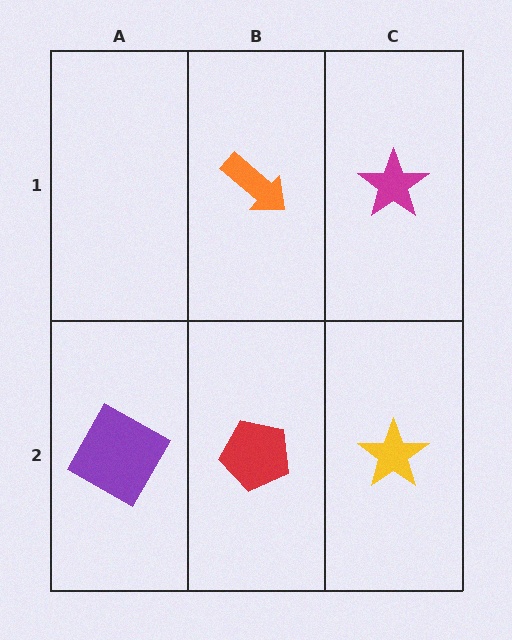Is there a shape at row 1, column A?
No, that cell is empty.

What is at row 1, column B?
An orange arrow.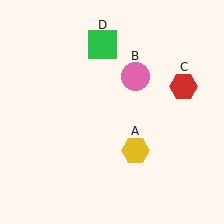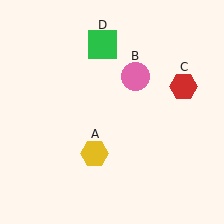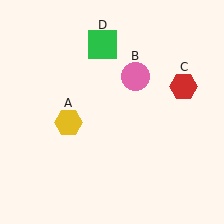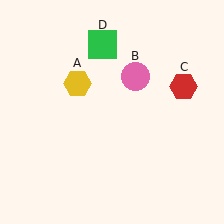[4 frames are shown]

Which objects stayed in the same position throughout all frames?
Pink circle (object B) and red hexagon (object C) and green square (object D) remained stationary.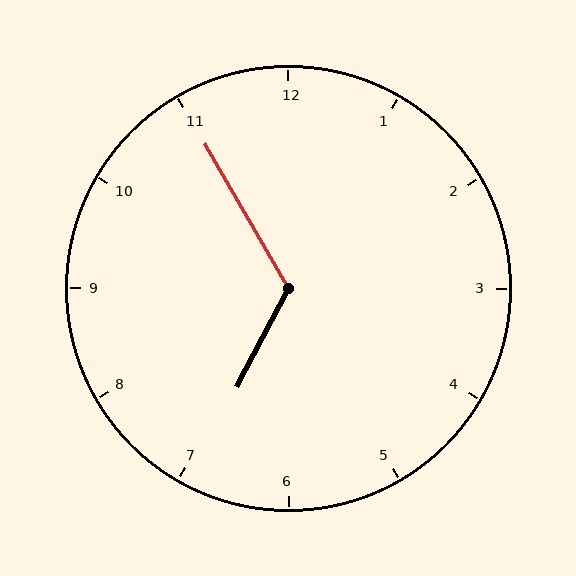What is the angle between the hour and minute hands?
Approximately 122 degrees.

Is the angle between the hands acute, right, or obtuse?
It is obtuse.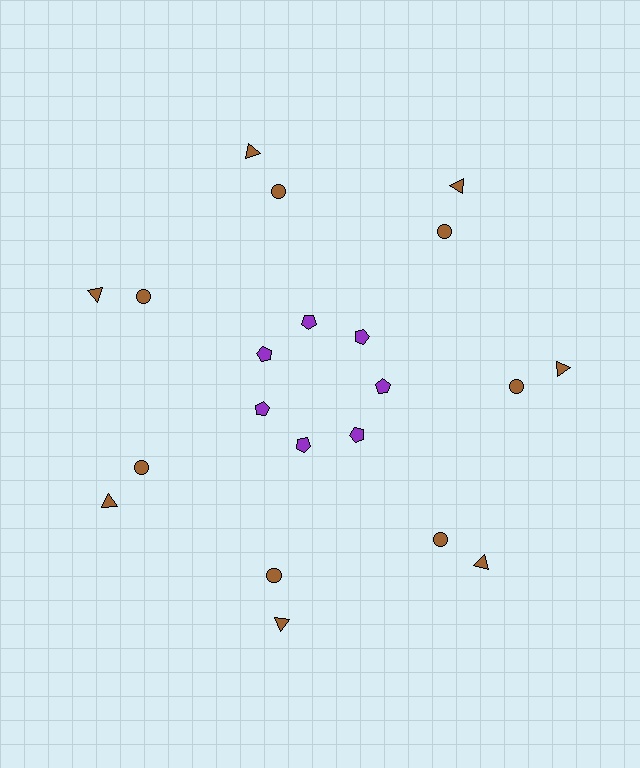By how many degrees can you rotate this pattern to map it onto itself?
The pattern maps onto itself every 51 degrees of rotation.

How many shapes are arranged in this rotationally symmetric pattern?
There are 21 shapes, arranged in 7 groups of 3.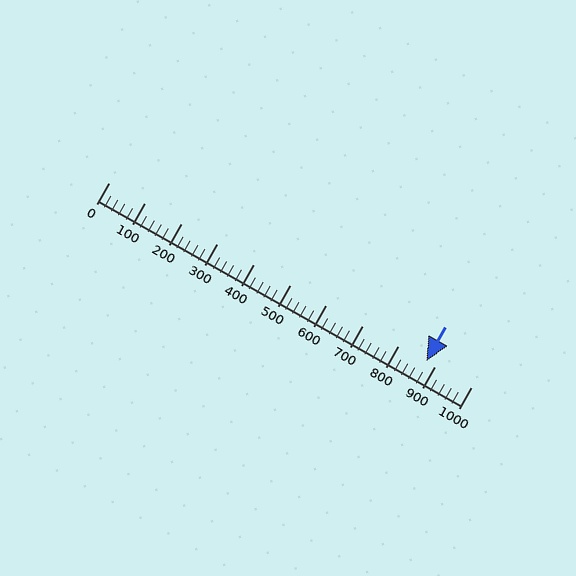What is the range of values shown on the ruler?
The ruler shows values from 0 to 1000.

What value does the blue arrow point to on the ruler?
The blue arrow points to approximately 876.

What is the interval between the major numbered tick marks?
The major tick marks are spaced 100 units apart.